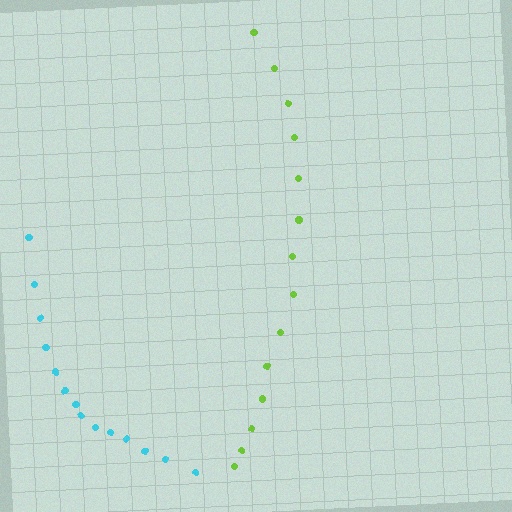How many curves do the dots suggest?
There are 2 distinct paths.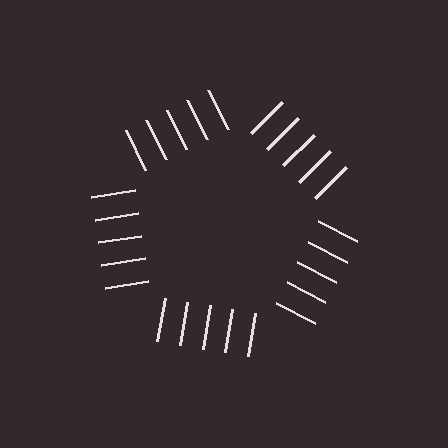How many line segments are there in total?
25 — 5 along each of the 5 edges.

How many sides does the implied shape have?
5 sides — the line-ends trace a pentagon.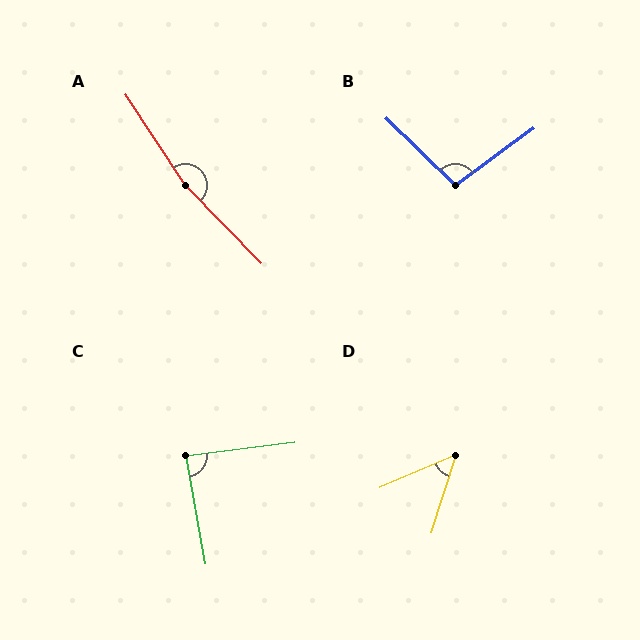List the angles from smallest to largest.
D (49°), C (87°), B (100°), A (170°).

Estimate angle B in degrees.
Approximately 100 degrees.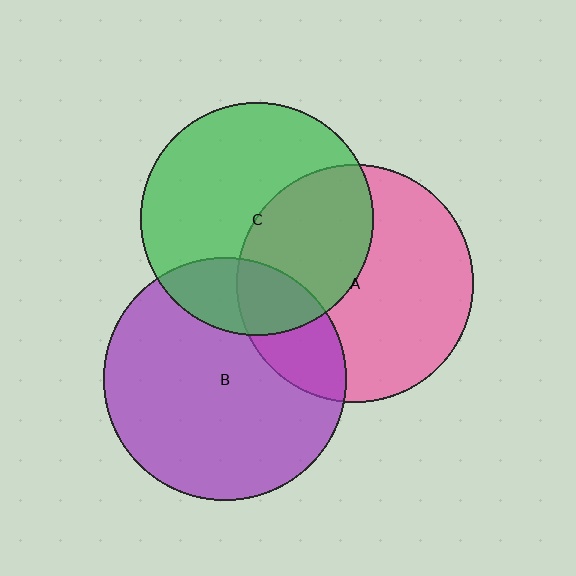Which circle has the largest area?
Circle B (purple).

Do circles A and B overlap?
Yes.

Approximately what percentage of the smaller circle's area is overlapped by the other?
Approximately 20%.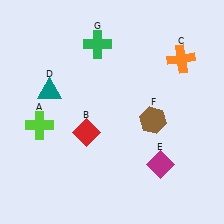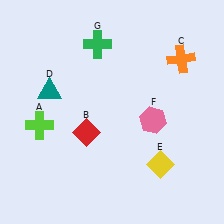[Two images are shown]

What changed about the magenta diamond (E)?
In Image 1, E is magenta. In Image 2, it changed to yellow.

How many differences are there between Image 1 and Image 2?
There are 2 differences between the two images.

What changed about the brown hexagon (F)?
In Image 1, F is brown. In Image 2, it changed to pink.